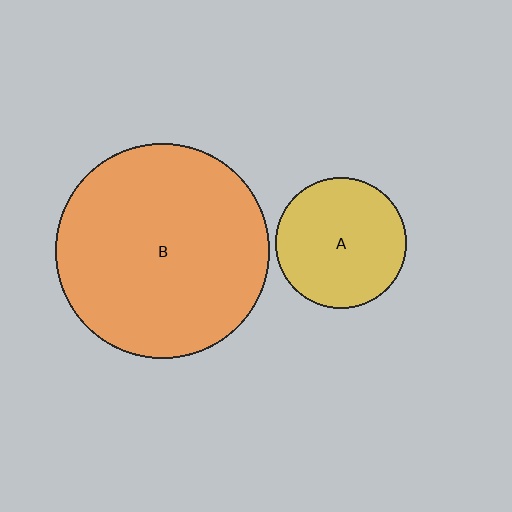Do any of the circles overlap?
No, none of the circles overlap.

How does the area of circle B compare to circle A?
Approximately 2.7 times.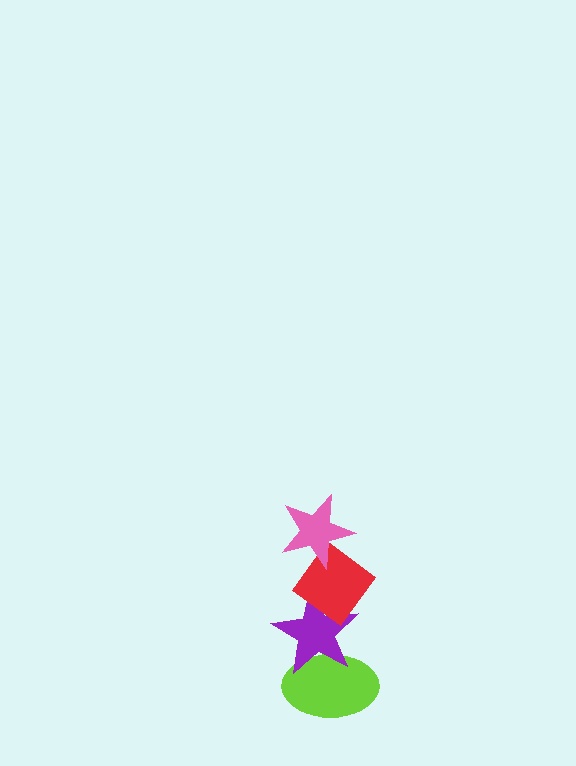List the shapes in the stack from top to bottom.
From top to bottom: the pink star, the red diamond, the purple star, the lime ellipse.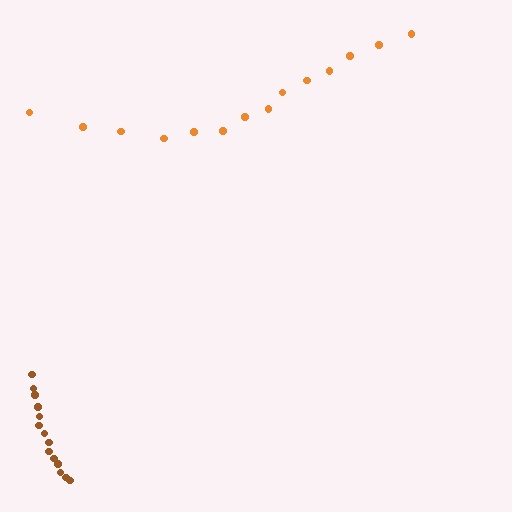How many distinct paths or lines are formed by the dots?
There are 2 distinct paths.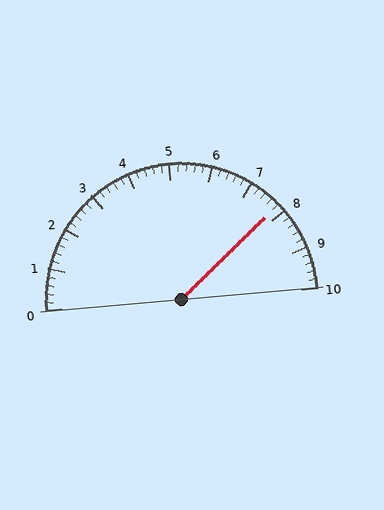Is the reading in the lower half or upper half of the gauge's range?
The reading is in the upper half of the range (0 to 10).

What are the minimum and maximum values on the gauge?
The gauge ranges from 0 to 10.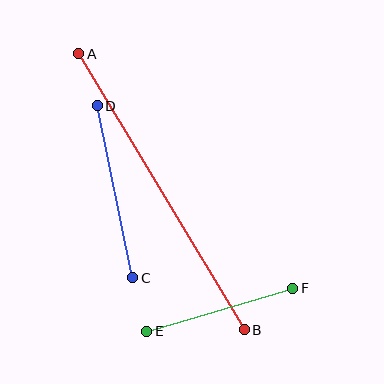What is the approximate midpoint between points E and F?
The midpoint is at approximately (220, 310) pixels.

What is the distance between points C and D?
The distance is approximately 175 pixels.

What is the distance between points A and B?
The distance is approximately 322 pixels.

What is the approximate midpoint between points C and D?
The midpoint is at approximately (115, 192) pixels.